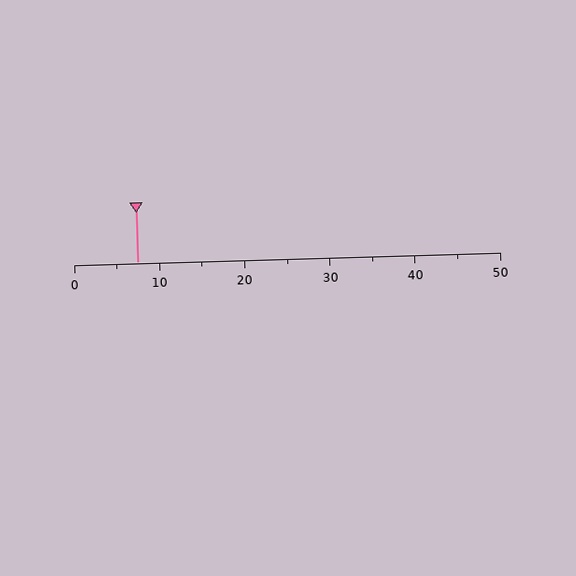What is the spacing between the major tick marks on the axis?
The major ticks are spaced 10 apart.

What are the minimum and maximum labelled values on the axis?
The axis runs from 0 to 50.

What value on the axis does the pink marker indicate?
The marker indicates approximately 7.5.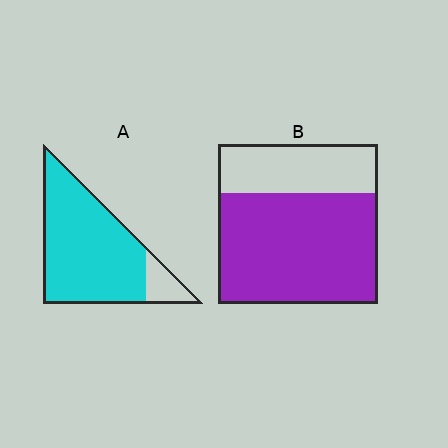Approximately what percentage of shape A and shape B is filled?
A is approximately 85% and B is approximately 70%.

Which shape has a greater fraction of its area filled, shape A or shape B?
Shape A.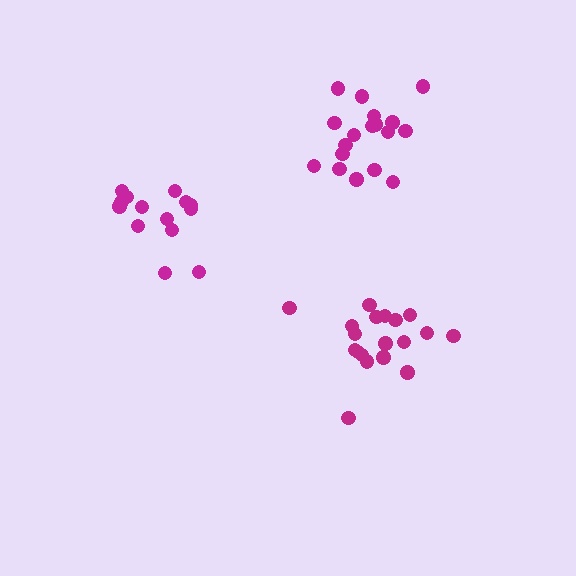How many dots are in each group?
Group 1: 18 dots, Group 2: 19 dots, Group 3: 14 dots (51 total).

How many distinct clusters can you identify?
There are 3 distinct clusters.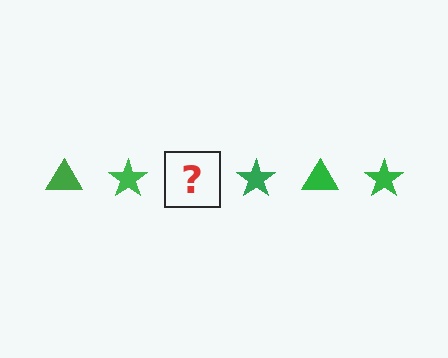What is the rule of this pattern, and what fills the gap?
The rule is that the pattern cycles through triangle, star shapes in green. The gap should be filled with a green triangle.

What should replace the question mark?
The question mark should be replaced with a green triangle.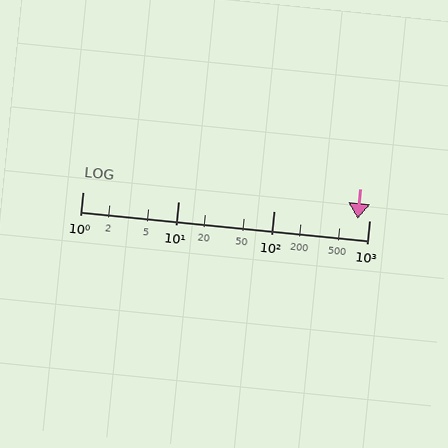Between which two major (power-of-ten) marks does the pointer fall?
The pointer is between 100 and 1000.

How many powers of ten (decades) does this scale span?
The scale spans 3 decades, from 1 to 1000.